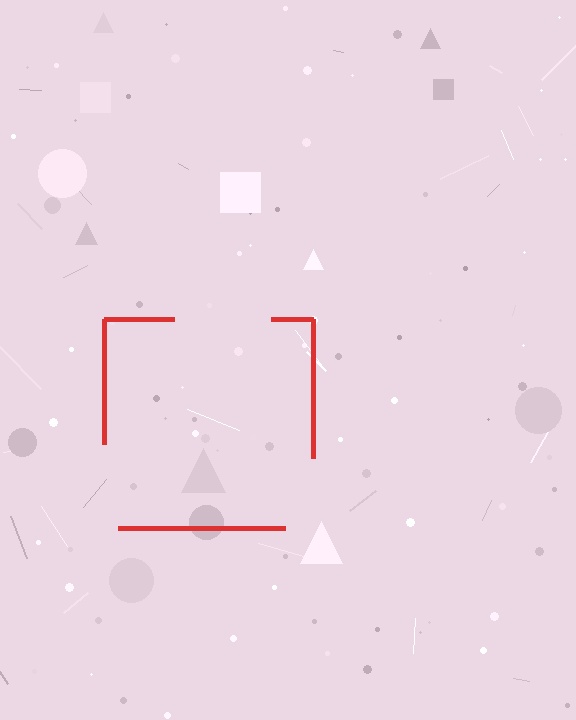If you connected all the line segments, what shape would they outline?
They would outline a square.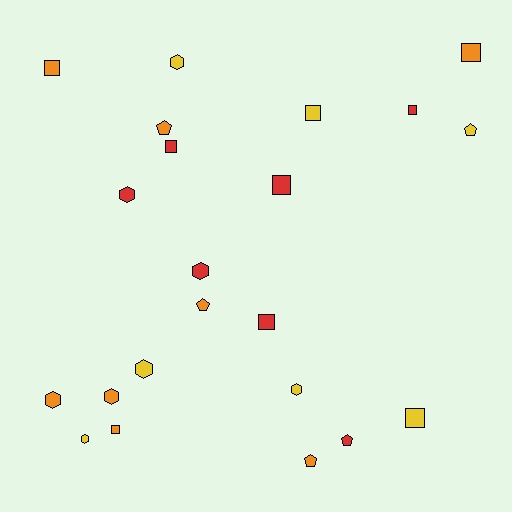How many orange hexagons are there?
There are 2 orange hexagons.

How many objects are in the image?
There are 22 objects.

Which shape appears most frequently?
Square, with 9 objects.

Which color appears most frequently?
Orange, with 8 objects.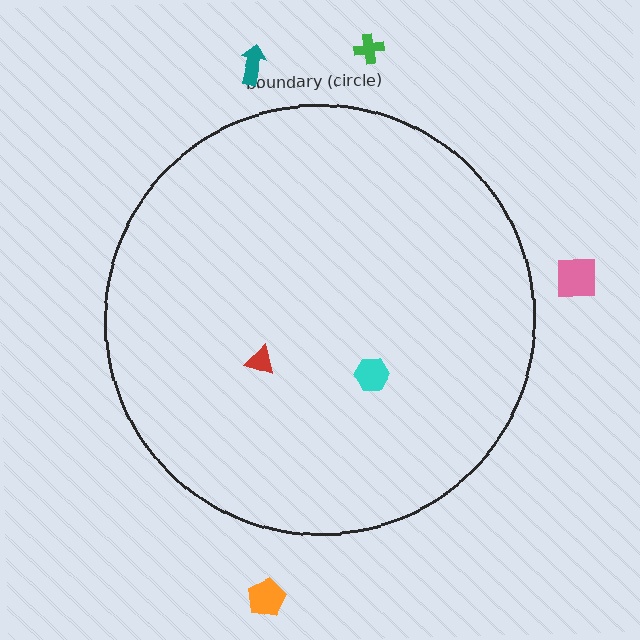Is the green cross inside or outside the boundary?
Outside.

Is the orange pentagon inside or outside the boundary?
Outside.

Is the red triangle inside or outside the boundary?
Inside.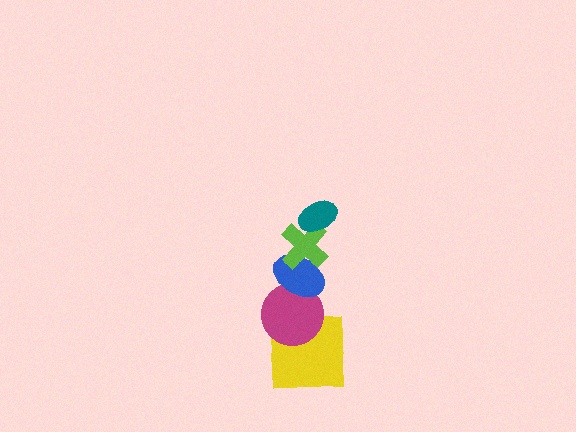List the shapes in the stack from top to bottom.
From top to bottom: the teal ellipse, the lime cross, the blue ellipse, the magenta circle, the yellow square.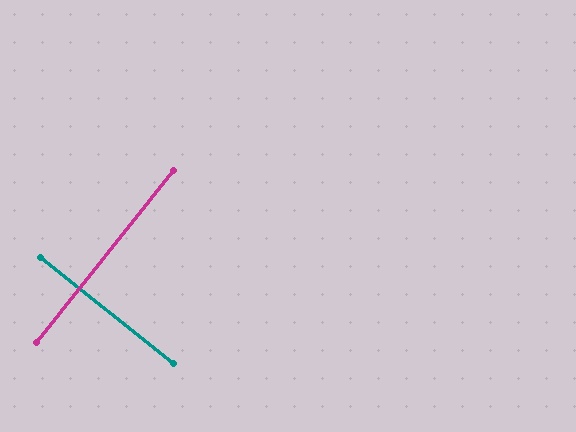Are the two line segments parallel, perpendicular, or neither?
Perpendicular — they meet at approximately 90°.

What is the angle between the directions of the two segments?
Approximately 90 degrees.